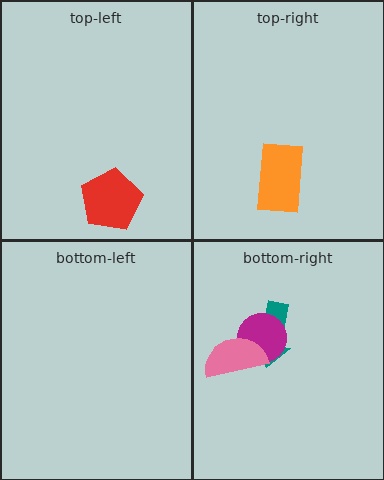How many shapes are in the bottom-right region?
3.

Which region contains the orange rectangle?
The top-right region.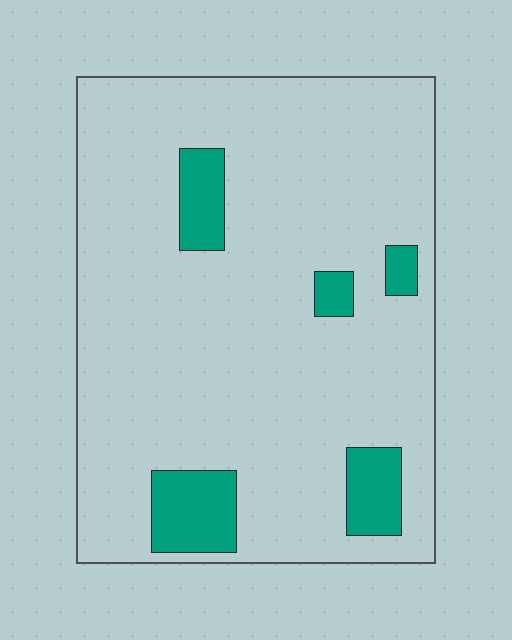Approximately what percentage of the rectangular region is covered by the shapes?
Approximately 10%.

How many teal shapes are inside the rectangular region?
5.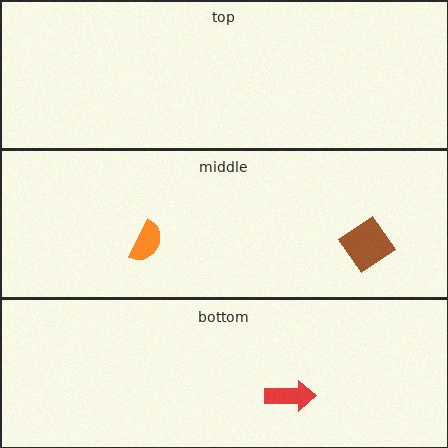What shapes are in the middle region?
The orange semicircle, the brown diamond.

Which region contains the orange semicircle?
The middle region.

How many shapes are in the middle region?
2.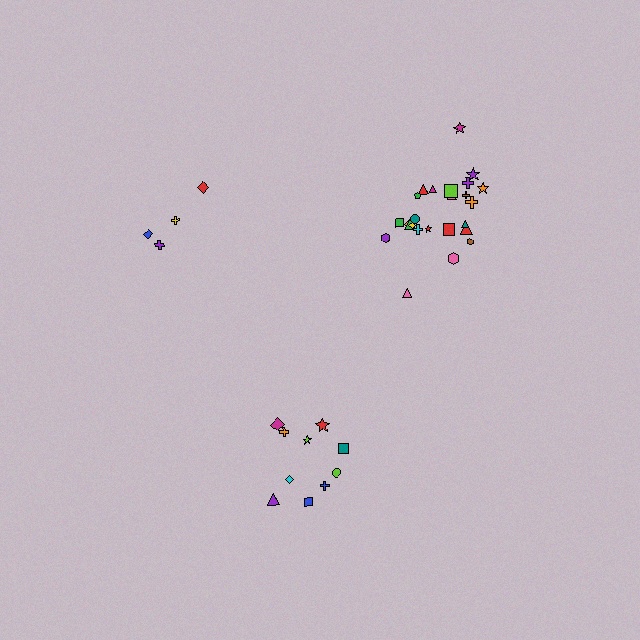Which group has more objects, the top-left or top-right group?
The top-right group.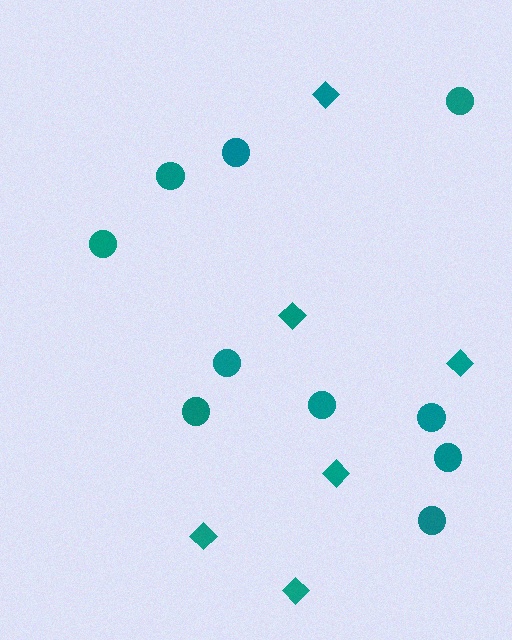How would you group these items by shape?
There are 2 groups: one group of diamonds (6) and one group of circles (10).